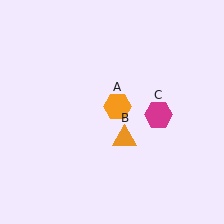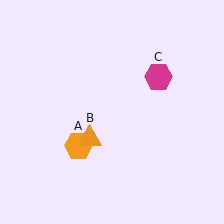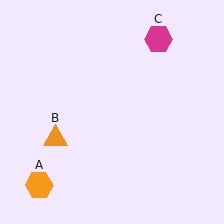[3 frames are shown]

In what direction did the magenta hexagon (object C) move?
The magenta hexagon (object C) moved up.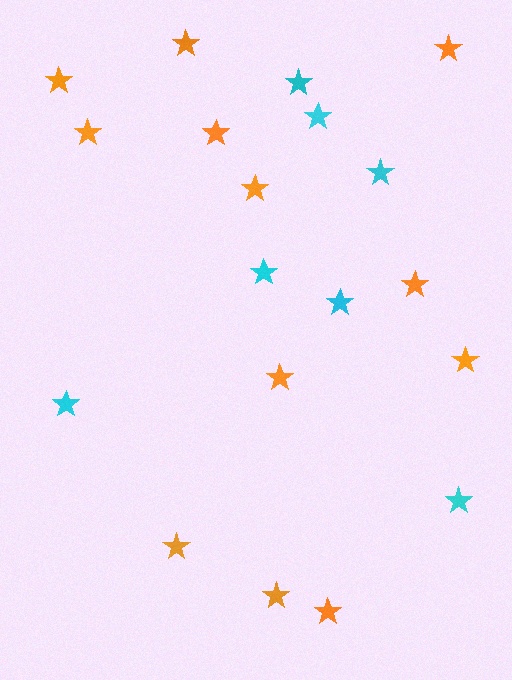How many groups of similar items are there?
There are 2 groups: one group of cyan stars (7) and one group of orange stars (12).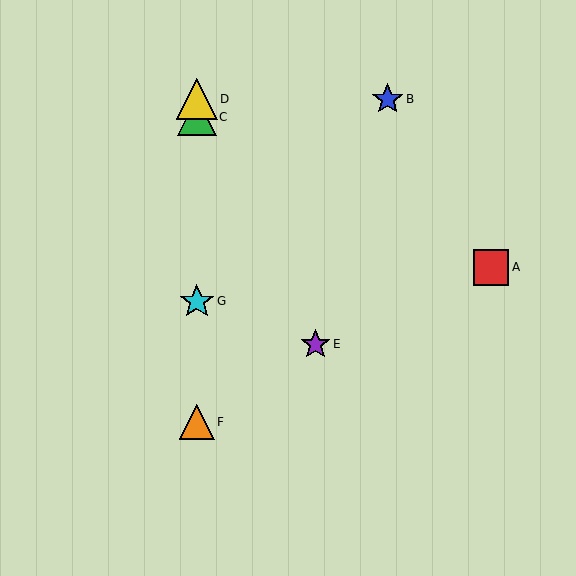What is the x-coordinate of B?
Object B is at x≈388.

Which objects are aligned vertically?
Objects C, D, F, G are aligned vertically.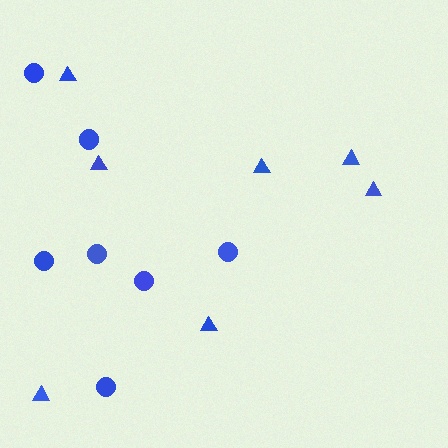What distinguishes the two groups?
There are 2 groups: one group of circles (7) and one group of triangles (7).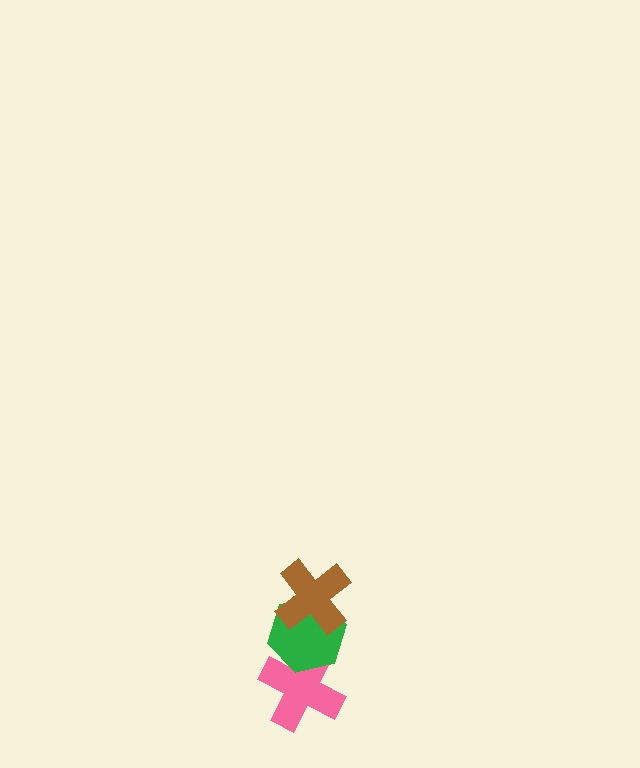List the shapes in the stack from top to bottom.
From top to bottom: the brown cross, the green hexagon, the pink cross.